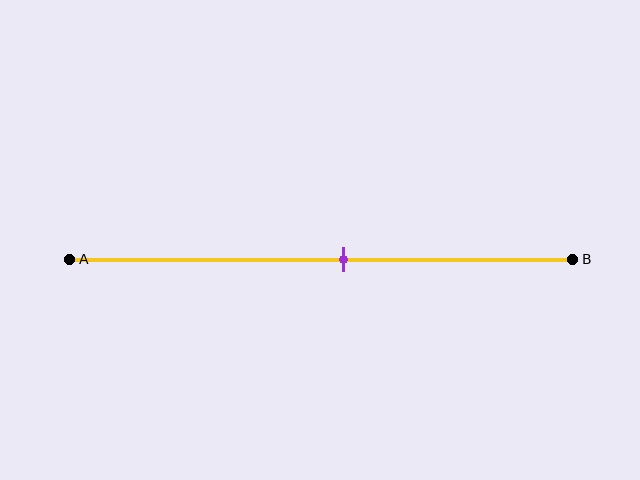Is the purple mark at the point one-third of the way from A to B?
No, the mark is at about 55% from A, not at the 33% one-third point.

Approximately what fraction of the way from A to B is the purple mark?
The purple mark is approximately 55% of the way from A to B.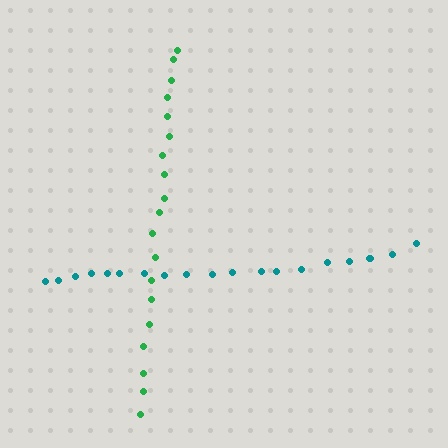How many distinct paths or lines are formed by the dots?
There are 2 distinct paths.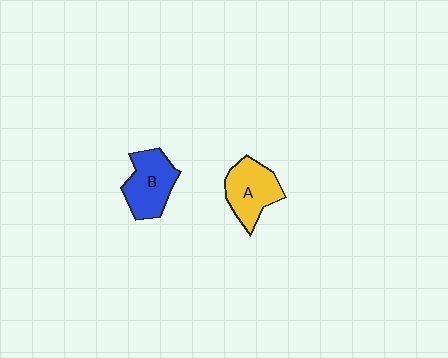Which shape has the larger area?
Shape B (blue).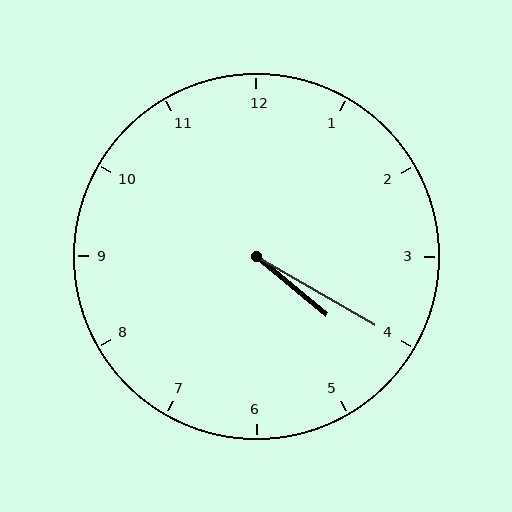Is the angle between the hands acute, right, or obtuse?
It is acute.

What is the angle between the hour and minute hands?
Approximately 10 degrees.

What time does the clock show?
4:20.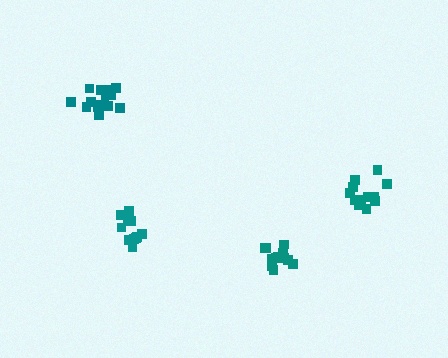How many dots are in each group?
Group 1: 12 dots, Group 2: 15 dots, Group 3: 11 dots, Group 4: 12 dots (50 total).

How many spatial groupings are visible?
There are 4 spatial groupings.